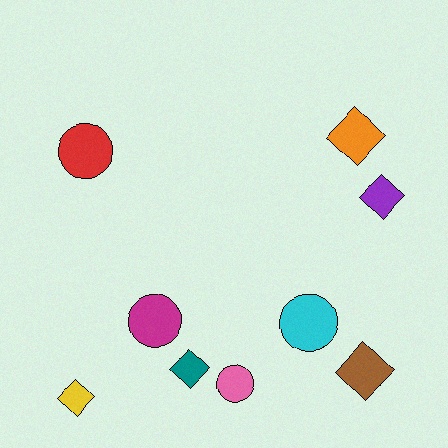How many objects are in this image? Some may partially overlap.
There are 9 objects.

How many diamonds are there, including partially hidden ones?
There are 5 diamonds.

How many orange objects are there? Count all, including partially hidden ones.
There is 1 orange object.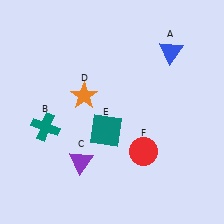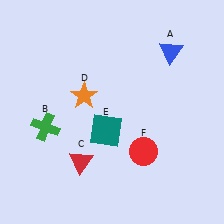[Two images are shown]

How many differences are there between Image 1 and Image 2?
There are 2 differences between the two images.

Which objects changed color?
B changed from teal to green. C changed from purple to red.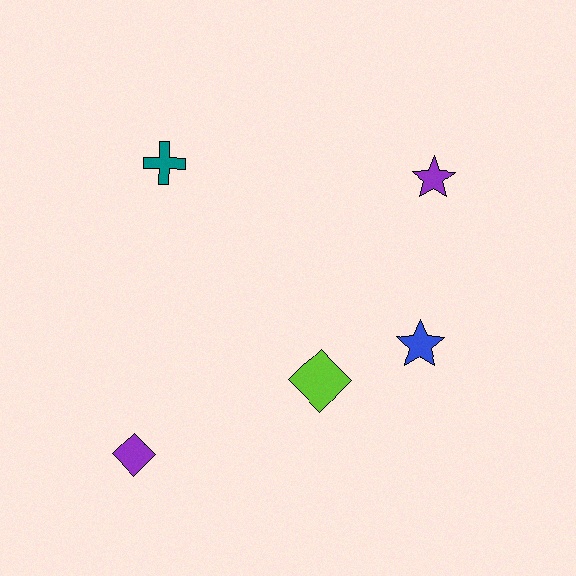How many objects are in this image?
There are 5 objects.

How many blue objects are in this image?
There is 1 blue object.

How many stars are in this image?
There are 2 stars.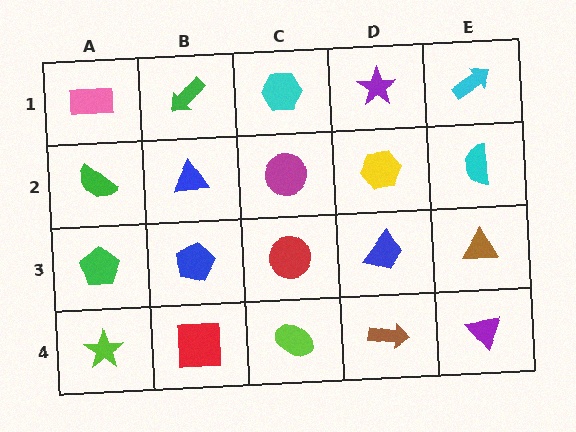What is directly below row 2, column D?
A blue trapezoid.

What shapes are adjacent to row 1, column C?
A magenta circle (row 2, column C), a green arrow (row 1, column B), a purple star (row 1, column D).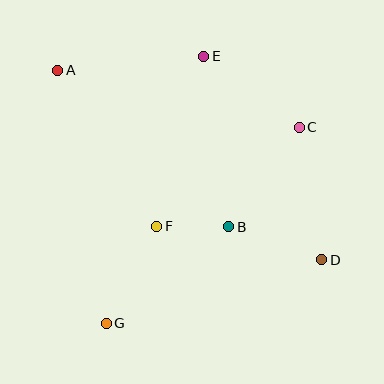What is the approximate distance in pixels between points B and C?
The distance between B and C is approximately 122 pixels.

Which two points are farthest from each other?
Points A and D are farthest from each other.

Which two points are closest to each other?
Points B and F are closest to each other.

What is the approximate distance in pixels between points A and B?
The distance between A and B is approximately 232 pixels.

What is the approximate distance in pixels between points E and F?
The distance between E and F is approximately 176 pixels.